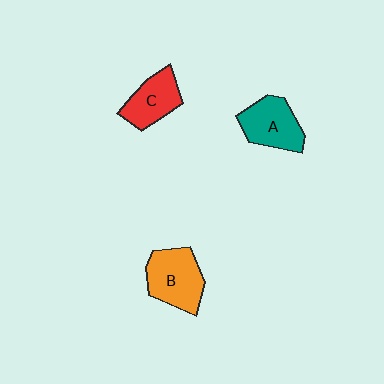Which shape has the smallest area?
Shape C (red).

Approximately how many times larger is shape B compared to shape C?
Approximately 1.3 times.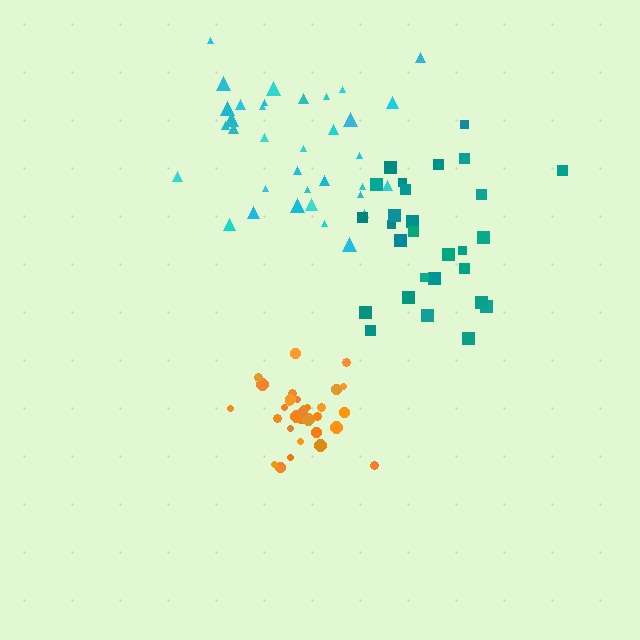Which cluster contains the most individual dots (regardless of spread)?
Cyan (35).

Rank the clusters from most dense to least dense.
orange, teal, cyan.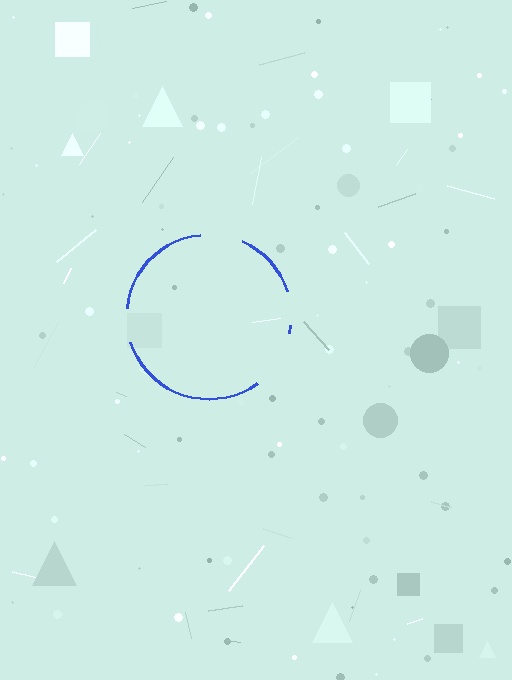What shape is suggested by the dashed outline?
The dashed outline suggests a circle.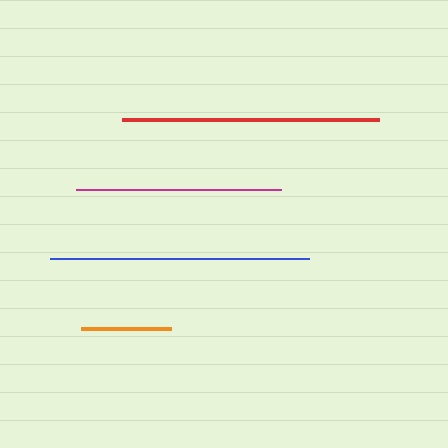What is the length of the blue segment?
The blue segment is approximately 259 pixels long.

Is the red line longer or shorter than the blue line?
The blue line is longer than the red line.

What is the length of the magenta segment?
The magenta segment is approximately 205 pixels long.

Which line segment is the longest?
The blue line is the longest at approximately 259 pixels.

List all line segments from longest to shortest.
From longest to shortest: blue, red, magenta, orange.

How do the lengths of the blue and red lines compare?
The blue and red lines are approximately the same length.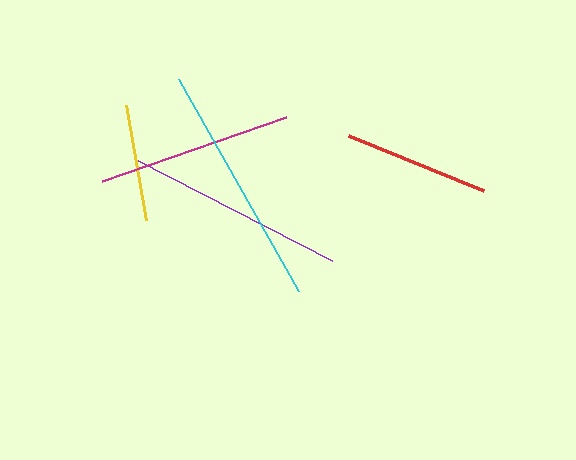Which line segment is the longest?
The cyan line is the longest at approximately 243 pixels.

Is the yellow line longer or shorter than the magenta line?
The magenta line is longer than the yellow line.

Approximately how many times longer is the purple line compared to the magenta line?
The purple line is approximately 1.1 times the length of the magenta line.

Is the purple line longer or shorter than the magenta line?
The purple line is longer than the magenta line.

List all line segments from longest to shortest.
From longest to shortest: cyan, purple, magenta, red, yellow.